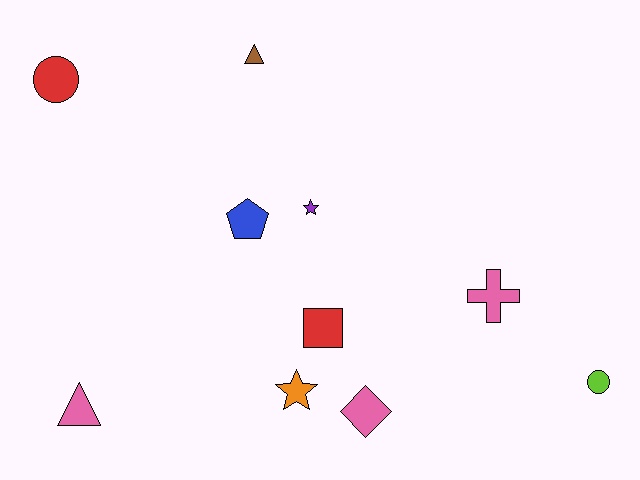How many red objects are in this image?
There are 2 red objects.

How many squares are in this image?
There is 1 square.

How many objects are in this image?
There are 10 objects.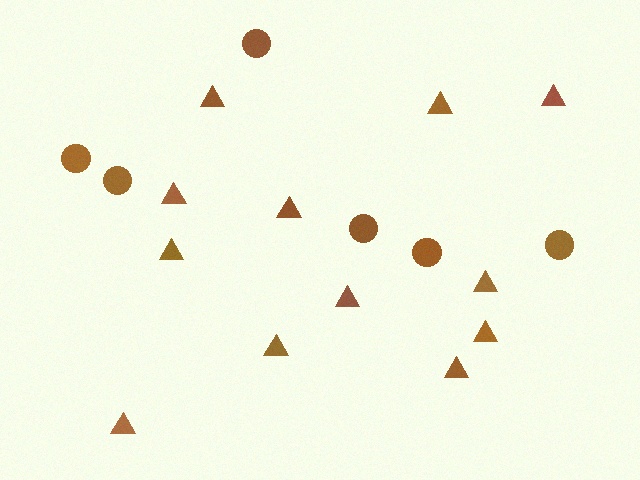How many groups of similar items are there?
There are 2 groups: one group of triangles (12) and one group of circles (6).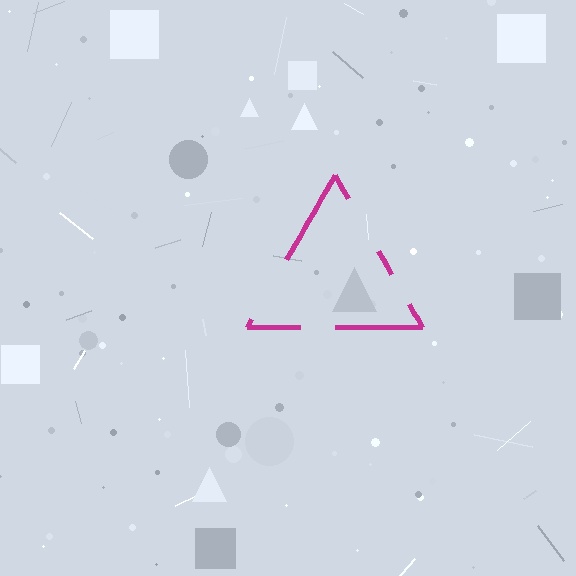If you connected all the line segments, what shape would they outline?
They would outline a triangle.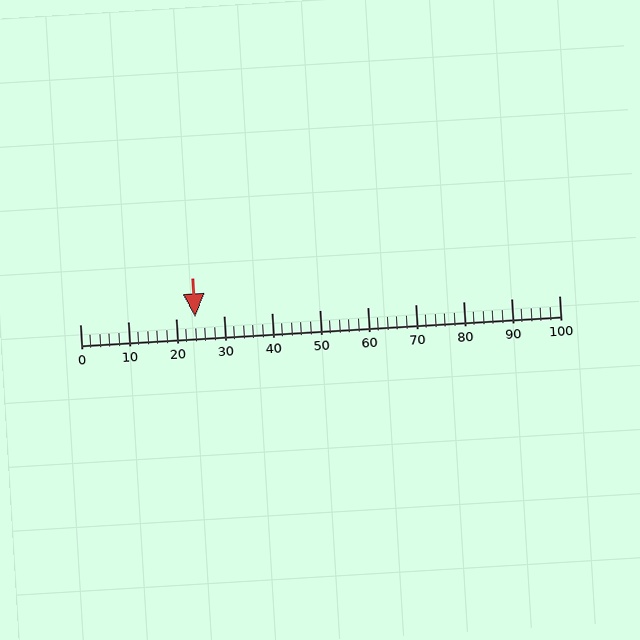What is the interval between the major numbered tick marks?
The major tick marks are spaced 10 units apart.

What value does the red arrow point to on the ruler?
The red arrow points to approximately 24.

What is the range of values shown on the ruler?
The ruler shows values from 0 to 100.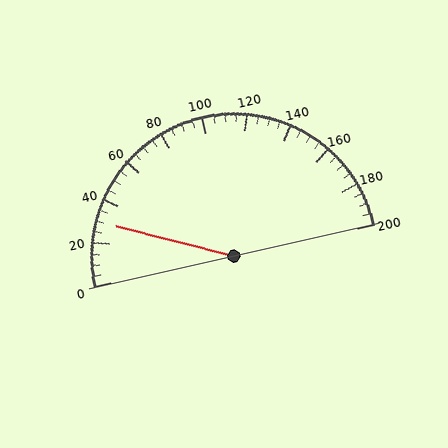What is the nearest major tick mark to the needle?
The nearest major tick mark is 40.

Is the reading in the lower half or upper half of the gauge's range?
The reading is in the lower half of the range (0 to 200).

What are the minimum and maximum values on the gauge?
The gauge ranges from 0 to 200.